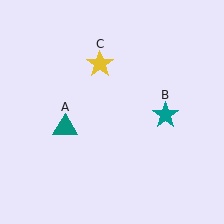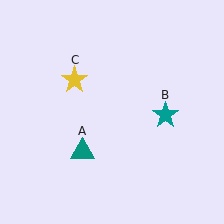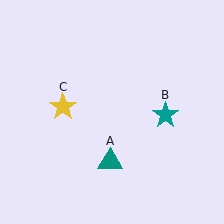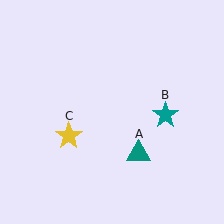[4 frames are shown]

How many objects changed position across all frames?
2 objects changed position: teal triangle (object A), yellow star (object C).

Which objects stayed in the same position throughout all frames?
Teal star (object B) remained stationary.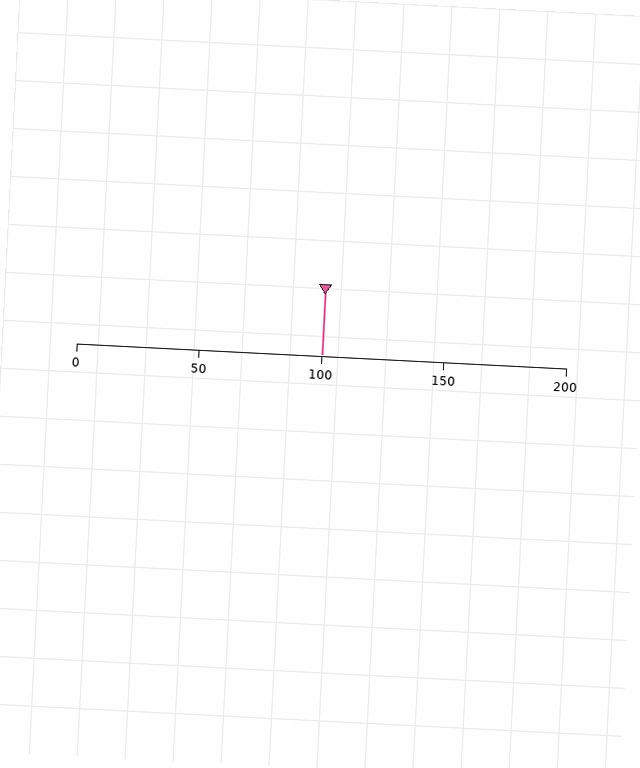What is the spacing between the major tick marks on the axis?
The major ticks are spaced 50 apart.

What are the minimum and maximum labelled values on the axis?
The axis runs from 0 to 200.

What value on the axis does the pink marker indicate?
The marker indicates approximately 100.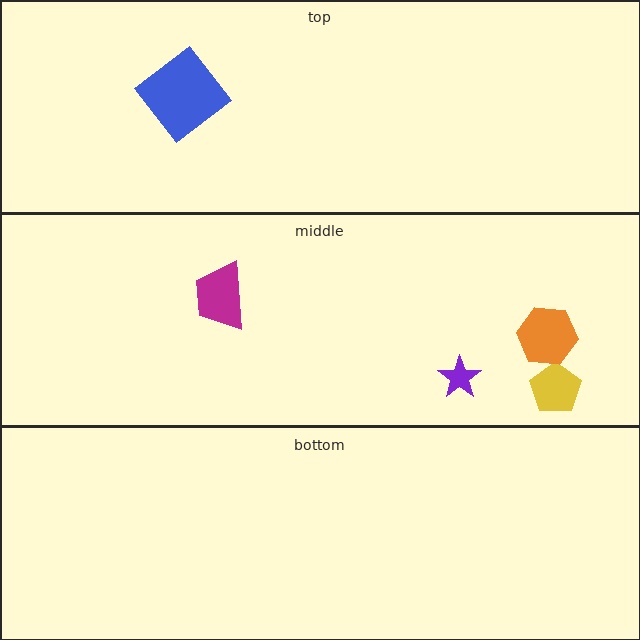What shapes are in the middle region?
The magenta trapezoid, the purple star, the yellow pentagon, the orange hexagon.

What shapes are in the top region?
The blue diamond.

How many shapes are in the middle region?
4.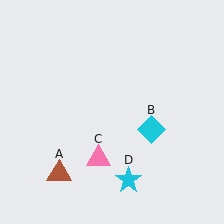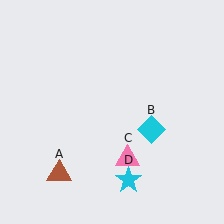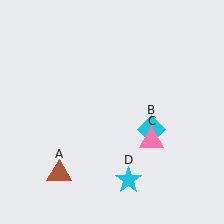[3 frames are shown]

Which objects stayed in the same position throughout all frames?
Brown triangle (object A) and cyan diamond (object B) and cyan star (object D) remained stationary.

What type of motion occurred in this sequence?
The pink triangle (object C) rotated counterclockwise around the center of the scene.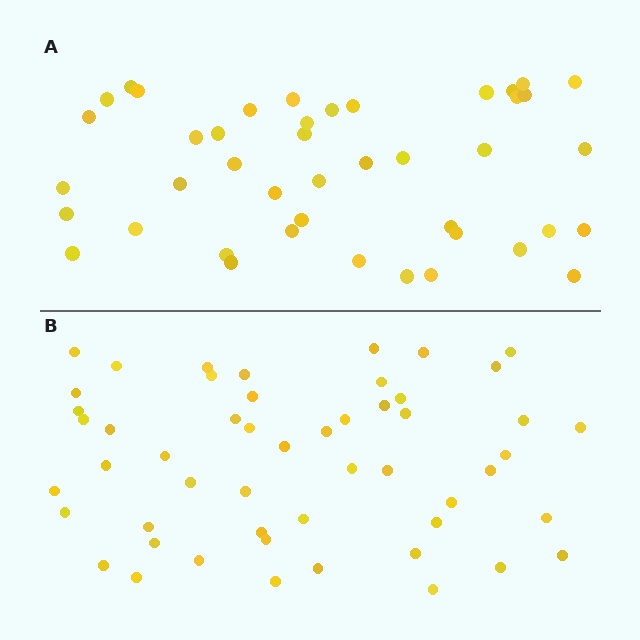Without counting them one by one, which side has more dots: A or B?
Region B (the bottom region) has more dots.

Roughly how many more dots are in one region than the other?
Region B has roughly 8 or so more dots than region A.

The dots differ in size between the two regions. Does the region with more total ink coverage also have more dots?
No. Region A has more total ink coverage because its dots are larger, but region B actually contains more individual dots. Total area can be misleading — the number of items is what matters here.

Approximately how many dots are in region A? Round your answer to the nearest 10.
About 40 dots. (The exact count is 43, which rounds to 40.)